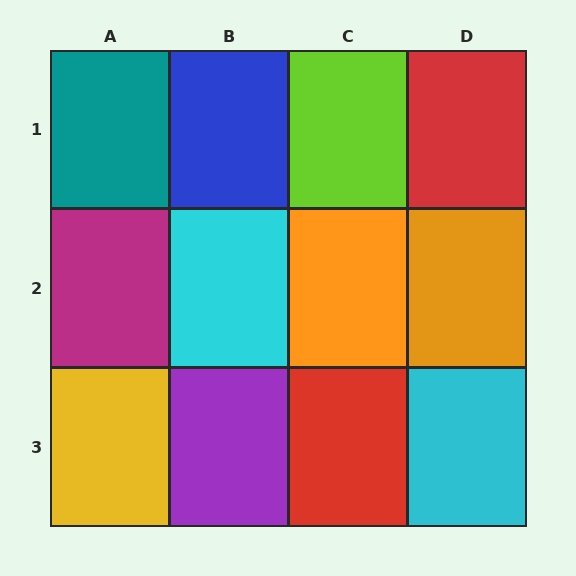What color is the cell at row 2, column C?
Orange.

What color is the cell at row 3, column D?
Cyan.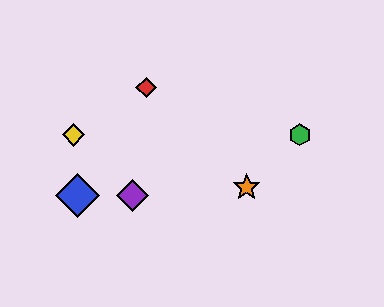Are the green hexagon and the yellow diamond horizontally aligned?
Yes, both are at y≈135.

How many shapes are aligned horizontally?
2 shapes (the green hexagon, the yellow diamond) are aligned horizontally.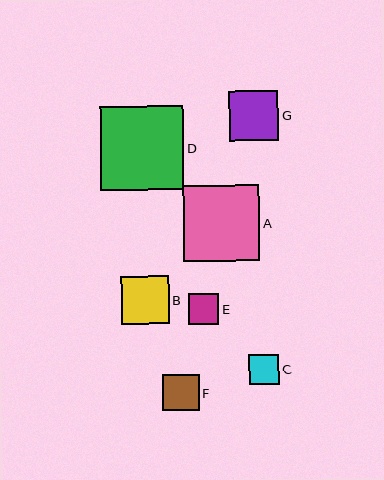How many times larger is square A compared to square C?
Square A is approximately 2.5 times the size of square C.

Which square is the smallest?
Square E is the smallest with a size of approximately 30 pixels.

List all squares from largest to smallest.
From largest to smallest: D, A, G, B, F, C, E.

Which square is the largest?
Square D is the largest with a size of approximately 84 pixels.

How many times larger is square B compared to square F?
Square B is approximately 1.3 times the size of square F.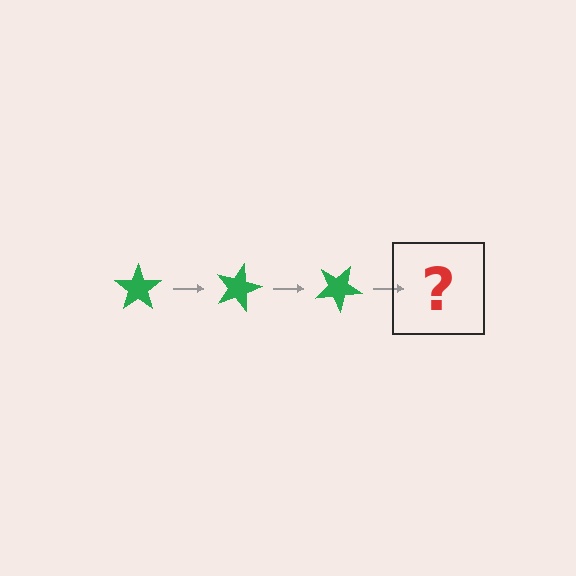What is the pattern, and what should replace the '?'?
The pattern is that the star rotates 15 degrees each step. The '?' should be a green star rotated 45 degrees.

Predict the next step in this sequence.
The next step is a green star rotated 45 degrees.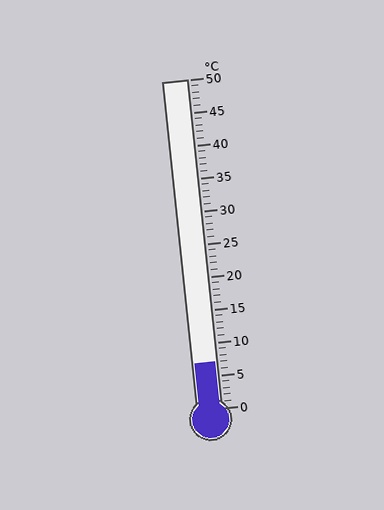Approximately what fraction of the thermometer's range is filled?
The thermometer is filled to approximately 15% of its range.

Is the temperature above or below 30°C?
The temperature is below 30°C.